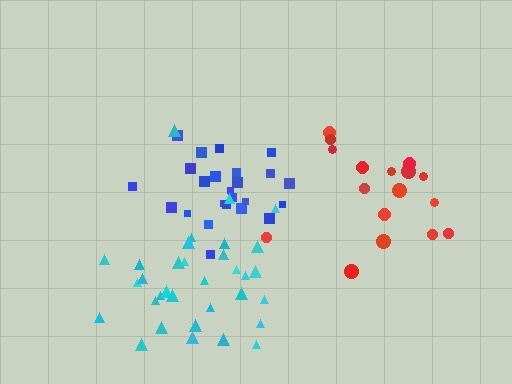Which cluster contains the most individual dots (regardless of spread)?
Cyan (33).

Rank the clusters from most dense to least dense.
cyan, blue, red.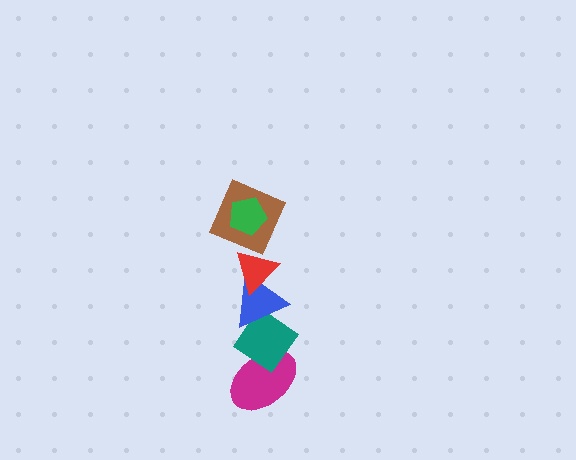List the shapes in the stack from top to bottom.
From top to bottom: the green pentagon, the brown square, the red triangle, the blue triangle, the teal diamond, the magenta ellipse.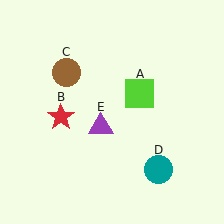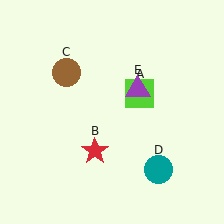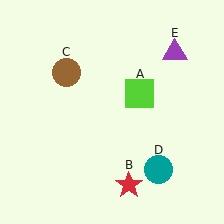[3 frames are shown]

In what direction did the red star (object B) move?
The red star (object B) moved down and to the right.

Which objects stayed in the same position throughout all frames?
Lime square (object A) and brown circle (object C) and teal circle (object D) remained stationary.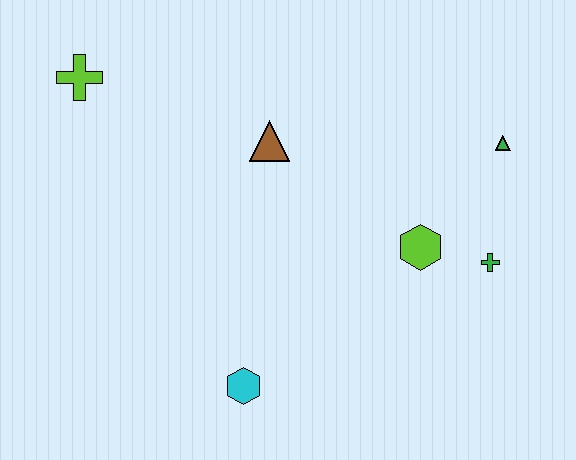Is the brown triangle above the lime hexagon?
Yes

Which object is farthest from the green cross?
The lime cross is farthest from the green cross.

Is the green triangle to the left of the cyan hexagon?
No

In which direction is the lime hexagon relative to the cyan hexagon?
The lime hexagon is to the right of the cyan hexagon.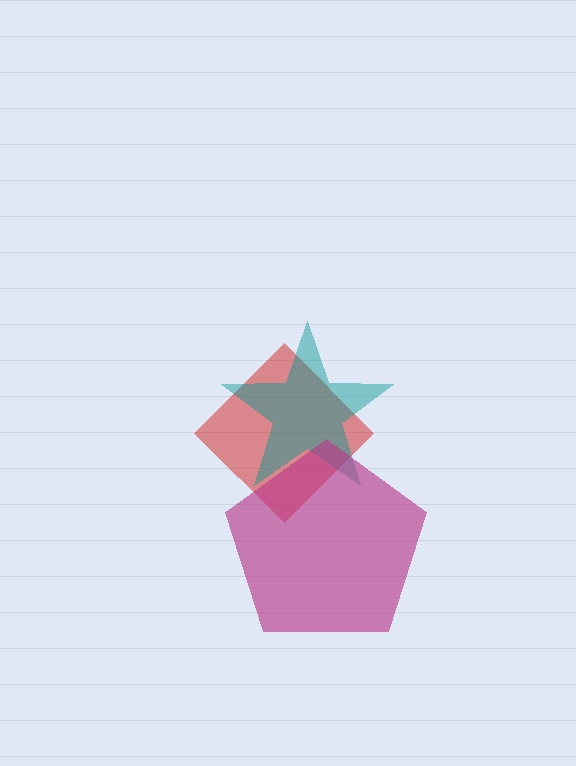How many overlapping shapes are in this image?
There are 3 overlapping shapes in the image.